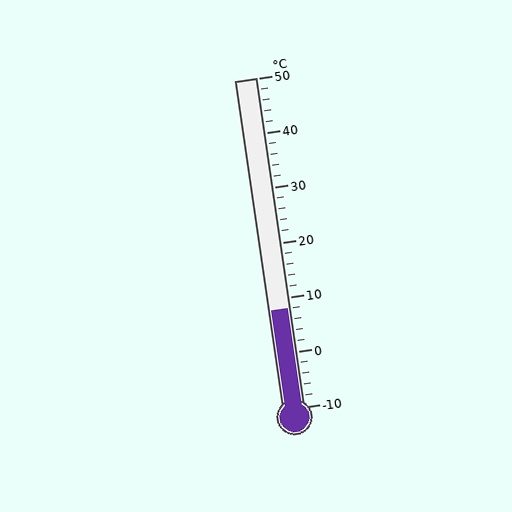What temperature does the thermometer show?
The thermometer shows approximately 8°C.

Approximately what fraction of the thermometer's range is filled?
The thermometer is filled to approximately 30% of its range.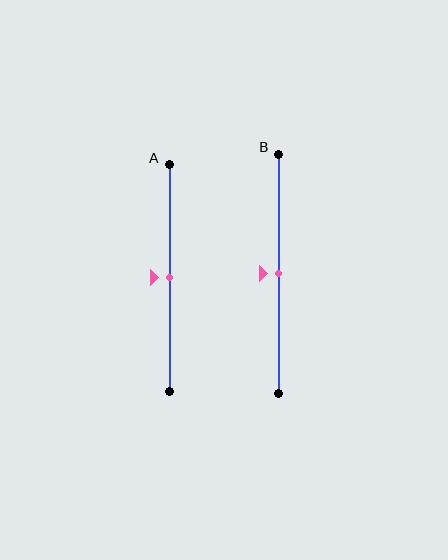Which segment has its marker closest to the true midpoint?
Segment A has its marker closest to the true midpoint.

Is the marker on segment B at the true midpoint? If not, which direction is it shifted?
Yes, the marker on segment B is at the true midpoint.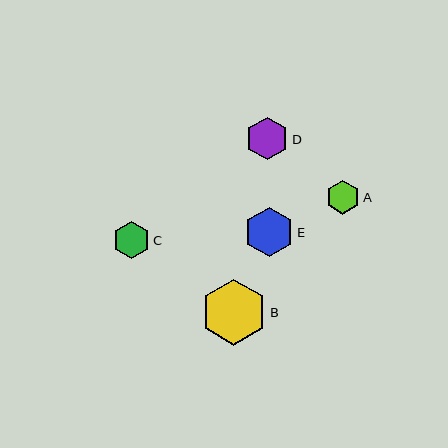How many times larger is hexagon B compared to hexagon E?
Hexagon B is approximately 1.3 times the size of hexagon E.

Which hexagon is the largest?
Hexagon B is the largest with a size of approximately 66 pixels.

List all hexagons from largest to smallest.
From largest to smallest: B, E, D, C, A.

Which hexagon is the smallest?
Hexagon A is the smallest with a size of approximately 34 pixels.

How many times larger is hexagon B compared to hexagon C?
Hexagon B is approximately 1.8 times the size of hexagon C.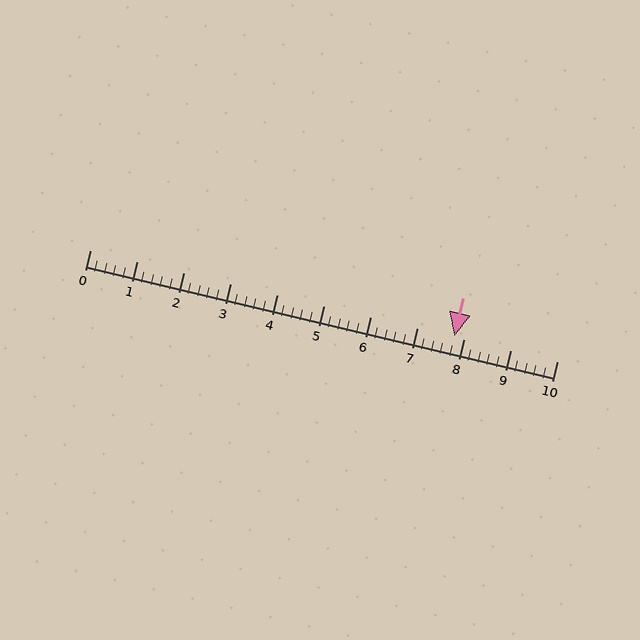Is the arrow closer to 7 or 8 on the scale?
The arrow is closer to 8.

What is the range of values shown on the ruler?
The ruler shows values from 0 to 10.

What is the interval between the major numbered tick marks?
The major tick marks are spaced 1 units apart.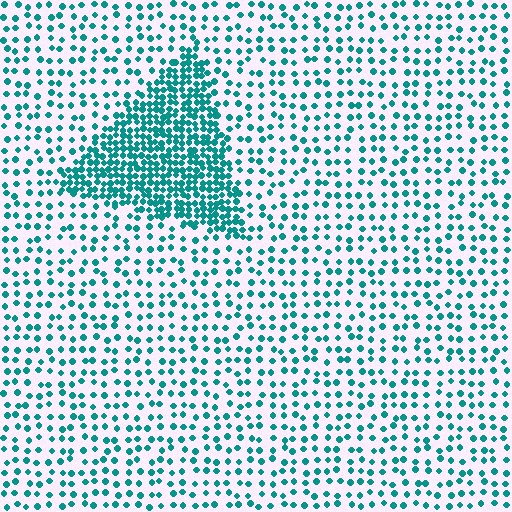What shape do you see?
I see a triangle.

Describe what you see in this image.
The image contains small teal elements arranged at two different densities. A triangle-shaped region is visible where the elements are more densely packed than the surrounding area.